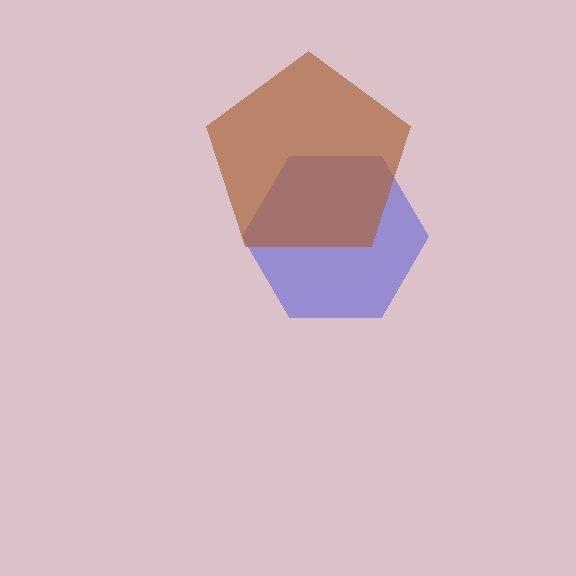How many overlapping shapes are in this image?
There are 2 overlapping shapes in the image.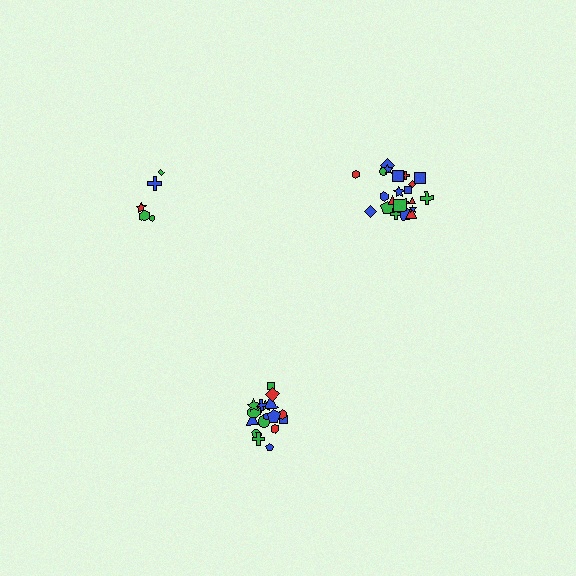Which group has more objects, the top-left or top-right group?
The top-right group.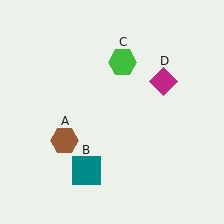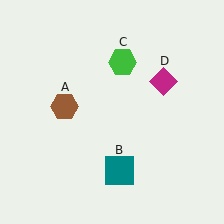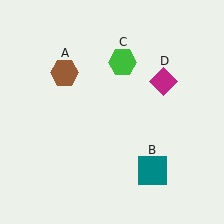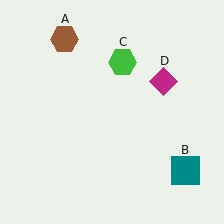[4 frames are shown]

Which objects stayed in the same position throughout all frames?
Green hexagon (object C) and magenta diamond (object D) remained stationary.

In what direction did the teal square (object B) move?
The teal square (object B) moved right.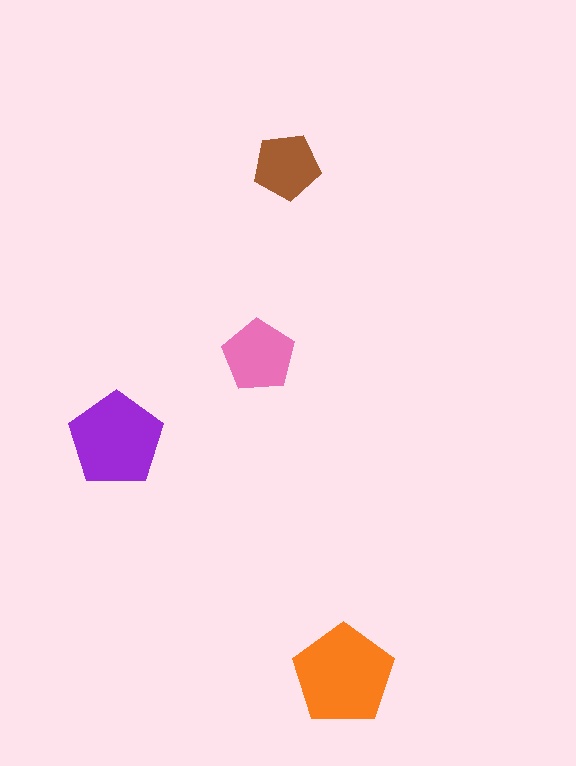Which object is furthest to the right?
The orange pentagon is rightmost.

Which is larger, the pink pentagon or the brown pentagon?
The pink one.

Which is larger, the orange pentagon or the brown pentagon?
The orange one.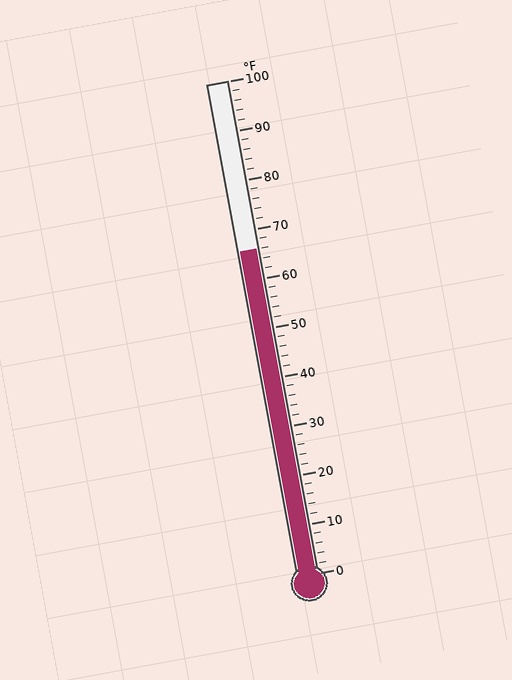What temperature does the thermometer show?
The thermometer shows approximately 66°F.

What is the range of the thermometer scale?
The thermometer scale ranges from 0°F to 100°F.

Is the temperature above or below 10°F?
The temperature is above 10°F.